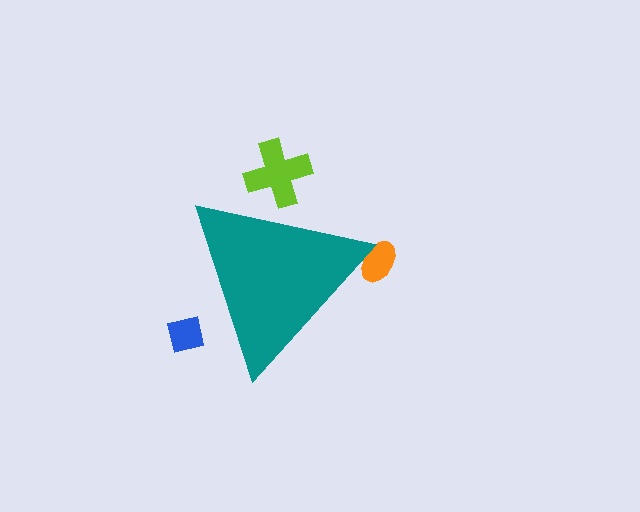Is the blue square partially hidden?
Yes, the blue square is partially hidden behind the teal triangle.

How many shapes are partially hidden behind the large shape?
3 shapes are partially hidden.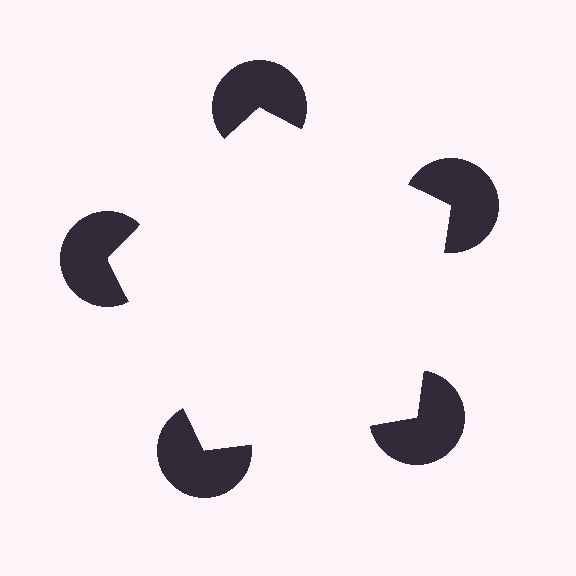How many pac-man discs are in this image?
There are 5 — one at each vertex of the illusory pentagon.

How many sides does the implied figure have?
5 sides.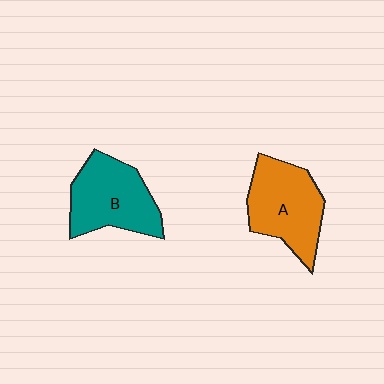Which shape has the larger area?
Shape A (orange).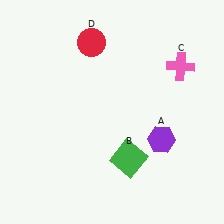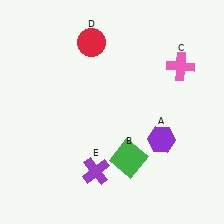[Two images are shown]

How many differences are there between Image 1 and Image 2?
There is 1 difference between the two images.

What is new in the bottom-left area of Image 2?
A purple cross (E) was added in the bottom-left area of Image 2.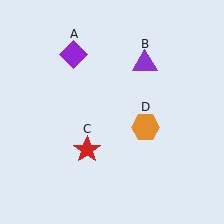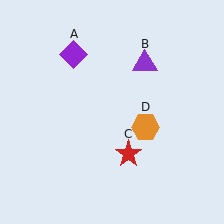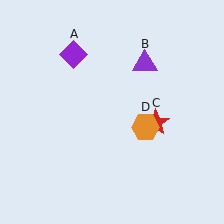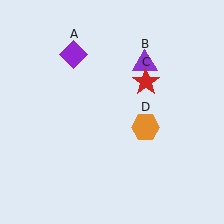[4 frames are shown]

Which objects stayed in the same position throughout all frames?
Purple diamond (object A) and purple triangle (object B) and orange hexagon (object D) remained stationary.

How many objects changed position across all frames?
1 object changed position: red star (object C).